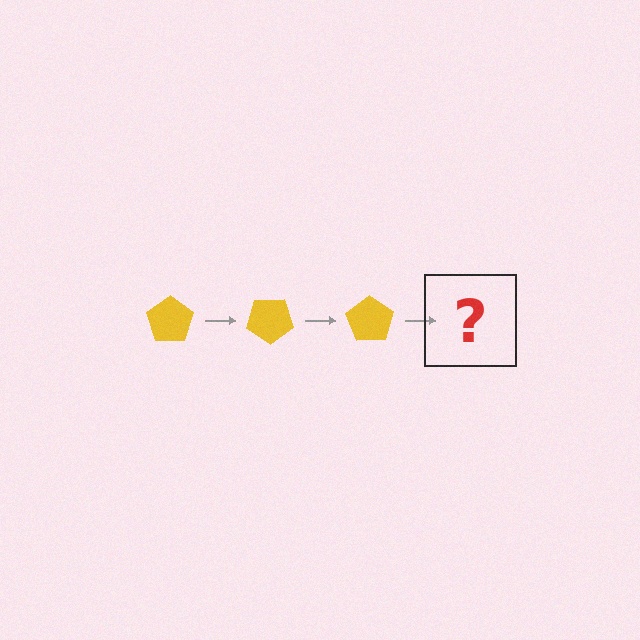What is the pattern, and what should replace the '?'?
The pattern is that the pentagon rotates 35 degrees each step. The '?' should be a yellow pentagon rotated 105 degrees.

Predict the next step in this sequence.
The next step is a yellow pentagon rotated 105 degrees.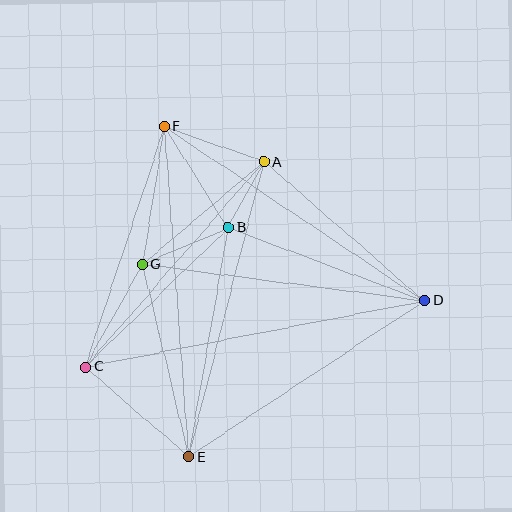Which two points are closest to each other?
Points A and B are closest to each other.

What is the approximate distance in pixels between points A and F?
The distance between A and F is approximately 106 pixels.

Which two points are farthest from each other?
Points C and D are farthest from each other.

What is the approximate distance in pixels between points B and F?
The distance between B and F is approximately 120 pixels.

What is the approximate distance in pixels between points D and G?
The distance between D and G is approximately 284 pixels.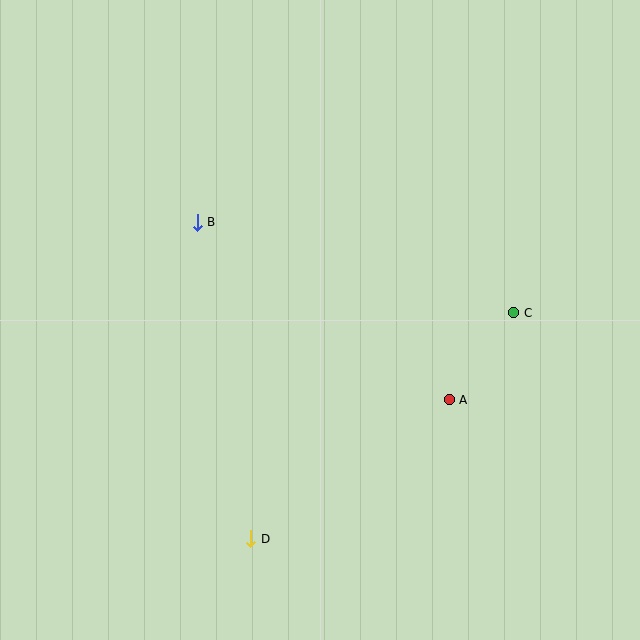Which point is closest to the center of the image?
Point A at (449, 400) is closest to the center.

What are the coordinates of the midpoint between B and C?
The midpoint between B and C is at (355, 268).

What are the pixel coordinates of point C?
Point C is at (514, 313).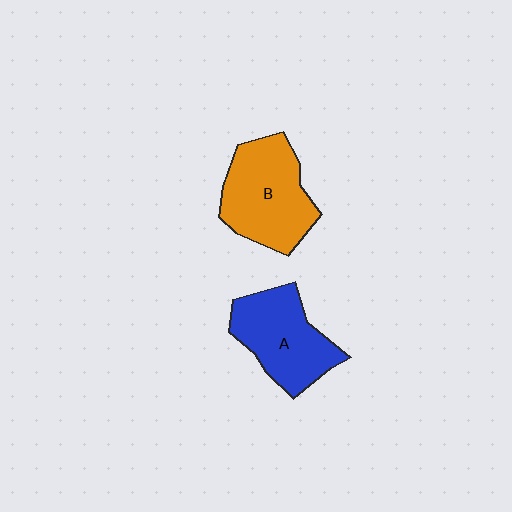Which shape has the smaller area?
Shape A (blue).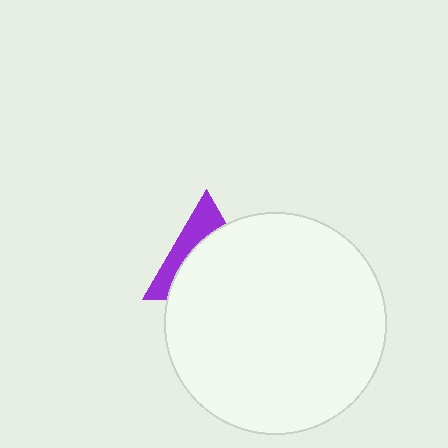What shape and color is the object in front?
The object in front is a white circle.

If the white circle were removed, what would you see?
You would see the complete purple triangle.